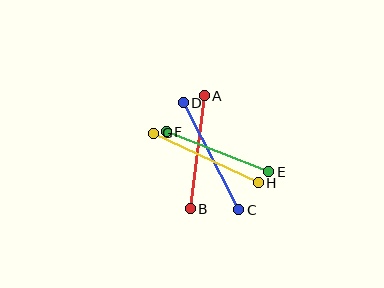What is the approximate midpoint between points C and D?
The midpoint is at approximately (211, 156) pixels.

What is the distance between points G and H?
The distance is approximately 116 pixels.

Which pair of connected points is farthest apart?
Points C and D are farthest apart.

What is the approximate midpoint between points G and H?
The midpoint is at approximately (206, 158) pixels.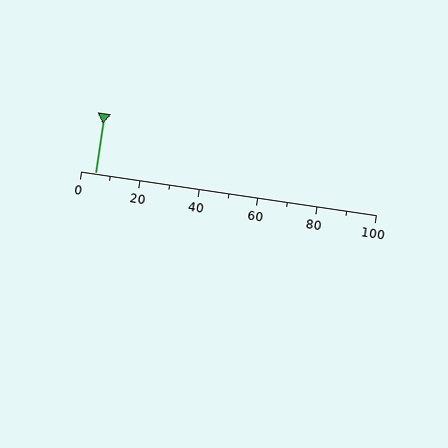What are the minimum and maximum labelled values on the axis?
The axis runs from 0 to 100.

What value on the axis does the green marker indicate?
The marker indicates approximately 5.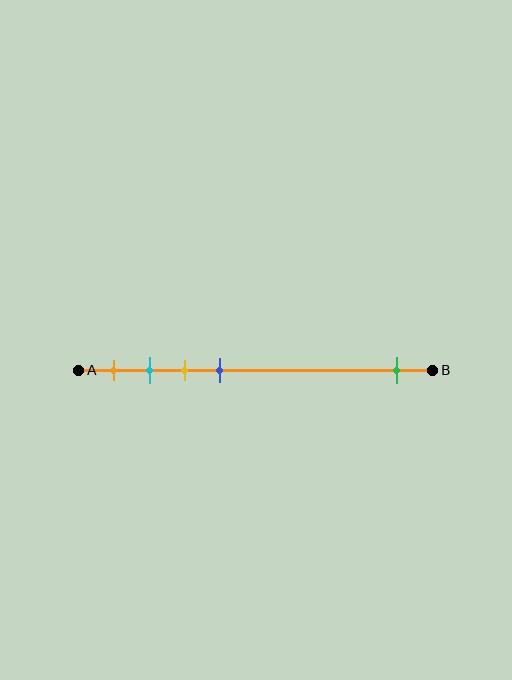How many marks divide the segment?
There are 5 marks dividing the segment.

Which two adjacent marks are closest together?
The cyan and yellow marks are the closest adjacent pair.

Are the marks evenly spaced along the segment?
No, the marks are not evenly spaced.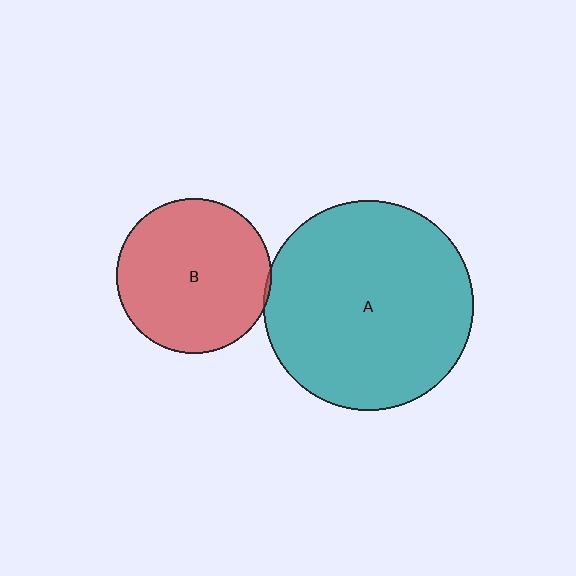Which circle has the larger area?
Circle A (teal).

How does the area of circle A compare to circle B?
Approximately 1.8 times.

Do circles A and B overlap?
Yes.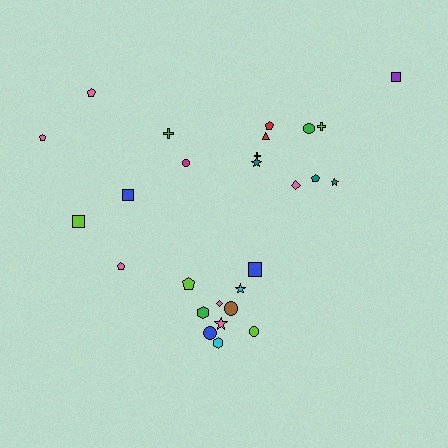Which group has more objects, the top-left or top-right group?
The top-right group.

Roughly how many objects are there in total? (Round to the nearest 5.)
Roughly 25 objects in total.